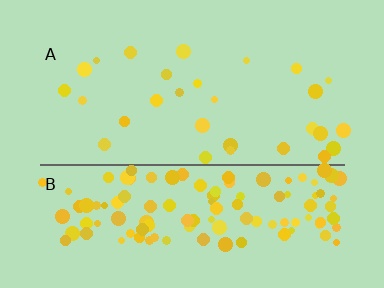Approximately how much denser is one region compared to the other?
Approximately 4.5× — region B over region A.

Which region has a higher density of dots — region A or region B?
B (the bottom).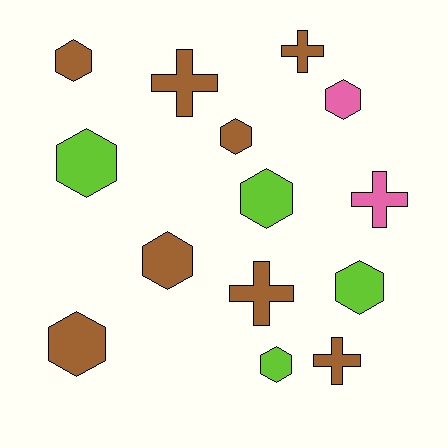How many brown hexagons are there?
There are 4 brown hexagons.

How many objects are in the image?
There are 14 objects.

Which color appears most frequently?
Brown, with 8 objects.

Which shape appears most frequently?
Hexagon, with 9 objects.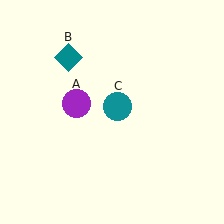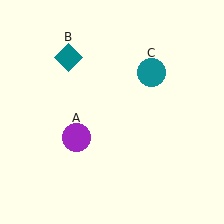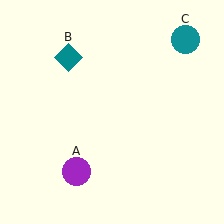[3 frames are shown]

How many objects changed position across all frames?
2 objects changed position: purple circle (object A), teal circle (object C).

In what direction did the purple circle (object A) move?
The purple circle (object A) moved down.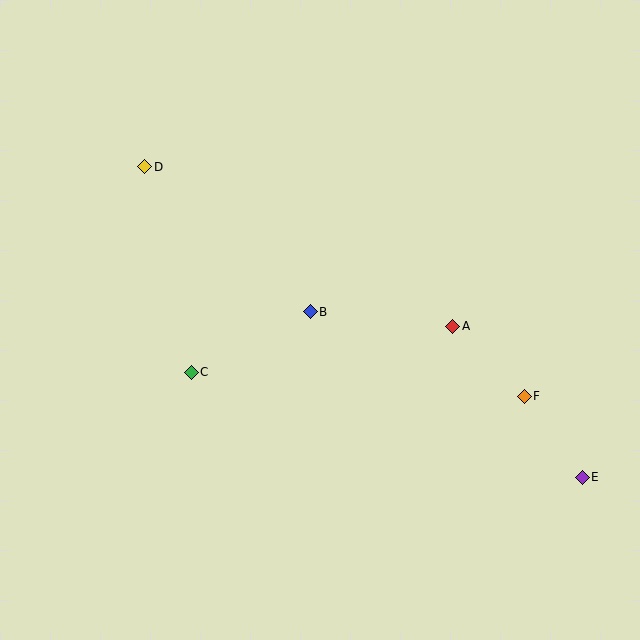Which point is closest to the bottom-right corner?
Point E is closest to the bottom-right corner.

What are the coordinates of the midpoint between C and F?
The midpoint between C and F is at (358, 384).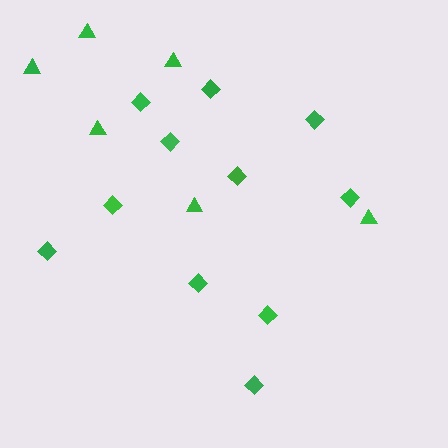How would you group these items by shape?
There are 2 groups: one group of triangles (6) and one group of diamonds (11).